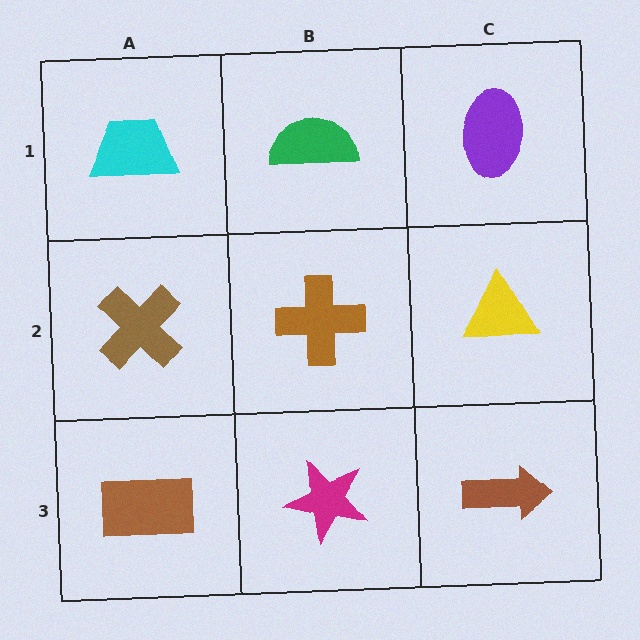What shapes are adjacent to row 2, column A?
A cyan trapezoid (row 1, column A), a brown rectangle (row 3, column A), a brown cross (row 2, column B).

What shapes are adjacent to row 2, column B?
A green semicircle (row 1, column B), a magenta star (row 3, column B), a brown cross (row 2, column A), a yellow triangle (row 2, column C).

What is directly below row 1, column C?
A yellow triangle.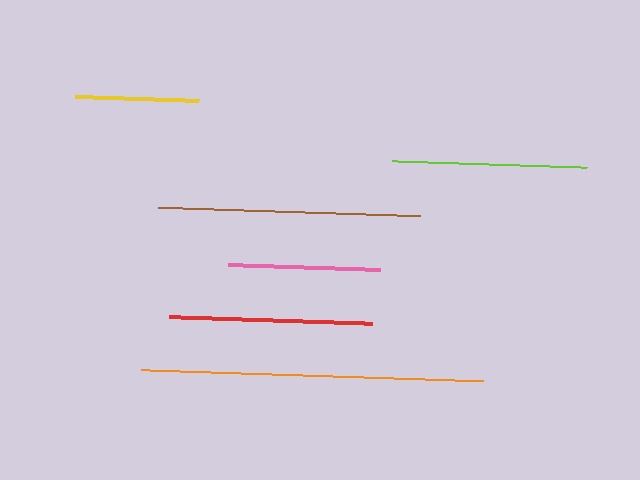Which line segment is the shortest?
The yellow line is the shortest at approximately 124 pixels.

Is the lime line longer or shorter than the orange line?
The orange line is longer than the lime line.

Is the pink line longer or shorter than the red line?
The red line is longer than the pink line.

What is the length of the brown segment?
The brown segment is approximately 261 pixels long.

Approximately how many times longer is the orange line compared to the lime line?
The orange line is approximately 1.8 times the length of the lime line.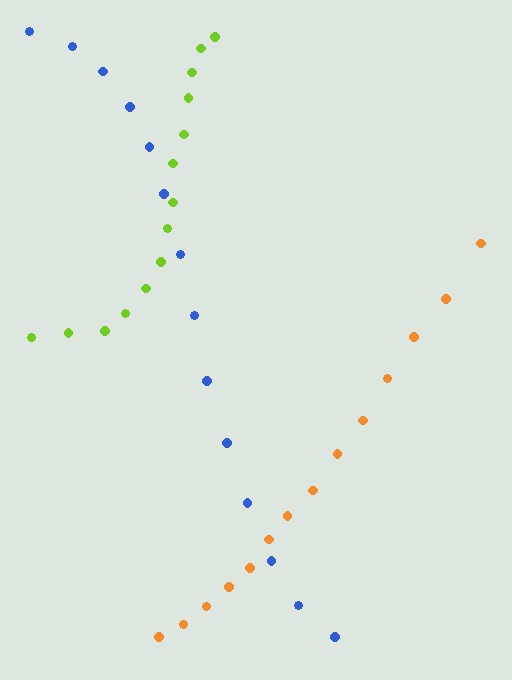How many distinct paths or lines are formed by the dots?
There are 3 distinct paths.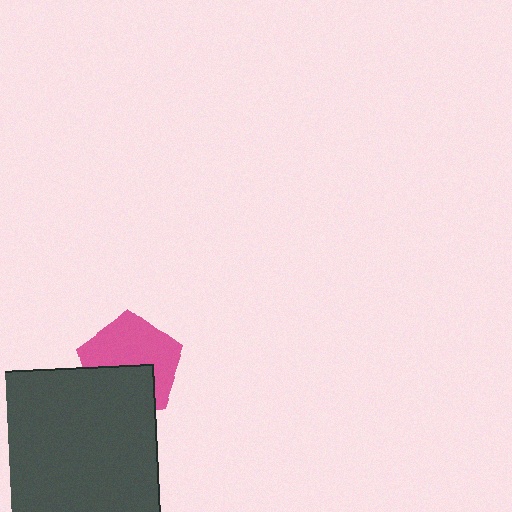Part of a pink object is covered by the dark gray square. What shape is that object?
It is a pentagon.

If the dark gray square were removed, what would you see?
You would see the complete pink pentagon.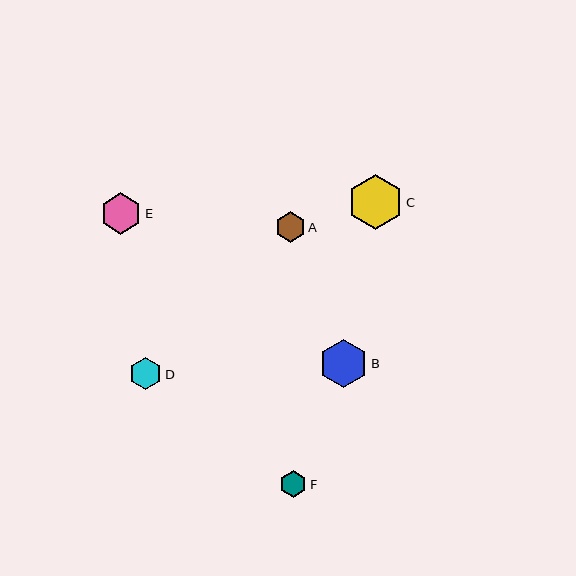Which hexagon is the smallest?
Hexagon F is the smallest with a size of approximately 27 pixels.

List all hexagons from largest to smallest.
From largest to smallest: C, B, E, D, A, F.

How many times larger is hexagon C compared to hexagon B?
Hexagon C is approximately 1.1 times the size of hexagon B.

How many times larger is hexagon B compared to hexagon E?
Hexagon B is approximately 1.2 times the size of hexagon E.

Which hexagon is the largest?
Hexagon C is the largest with a size of approximately 55 pixels.